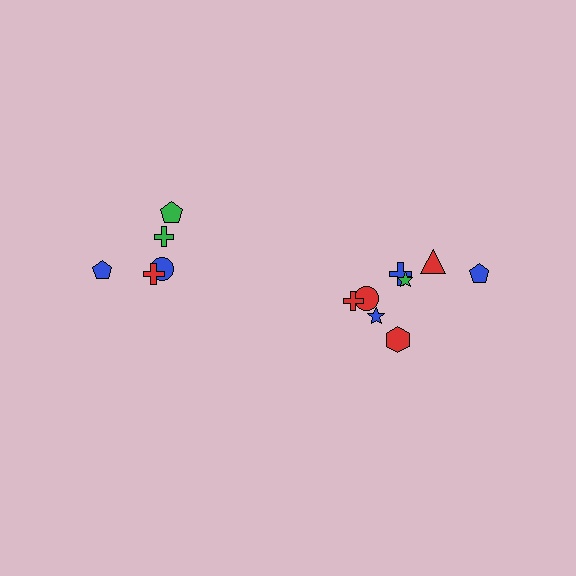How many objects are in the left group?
There are 5 objects.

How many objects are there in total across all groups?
There are 13 objects.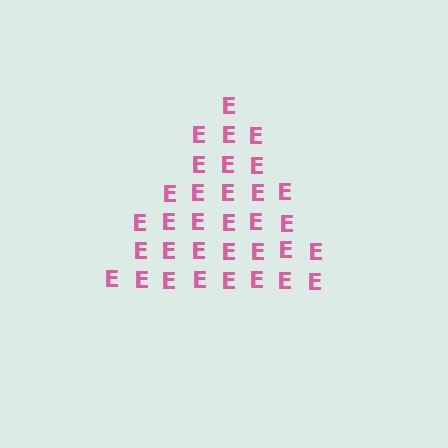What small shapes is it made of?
It is made of small letter E's.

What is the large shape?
The large shape is a triangle.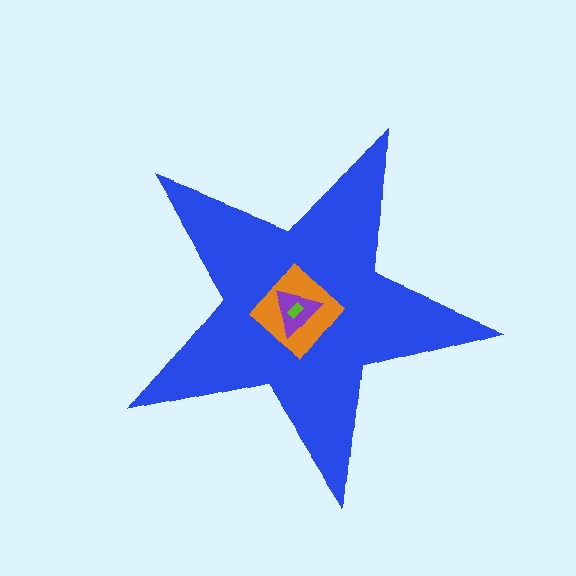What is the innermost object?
The lime rectangle.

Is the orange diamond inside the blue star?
Yes.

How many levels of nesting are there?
4.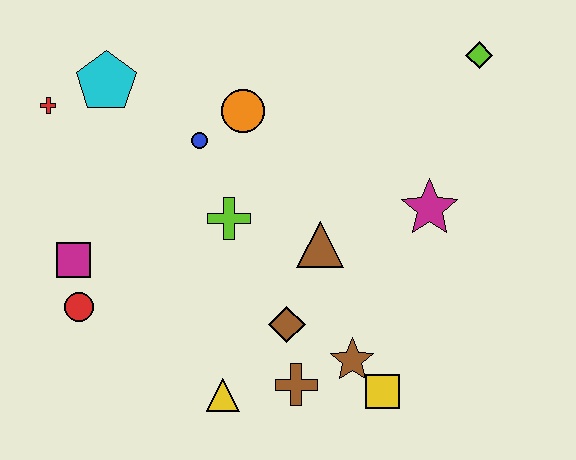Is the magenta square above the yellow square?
Yes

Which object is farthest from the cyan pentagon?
The yellow square is farthest from the cyan pentagon.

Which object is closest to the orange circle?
The blue circle is closest to the orange circle.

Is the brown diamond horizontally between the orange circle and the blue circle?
No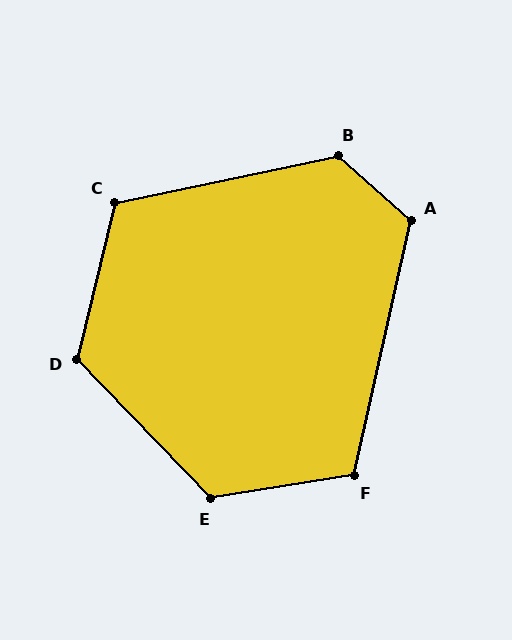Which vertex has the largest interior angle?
B, at approximately 126 degrees.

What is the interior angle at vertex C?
Approximately 116 degrees (obtuse).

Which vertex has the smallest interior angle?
F, at approximately 112 degrees.